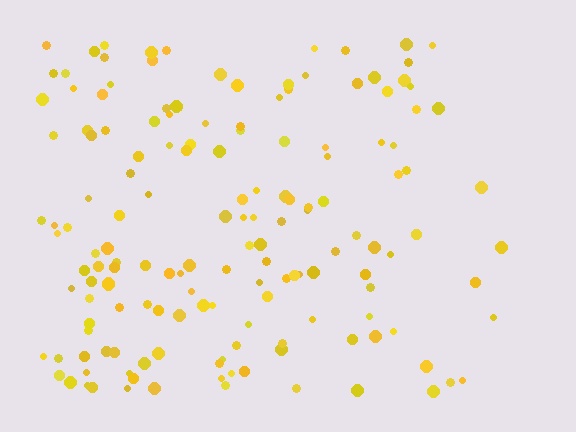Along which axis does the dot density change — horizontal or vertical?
Horizontal.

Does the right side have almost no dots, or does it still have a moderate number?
Still a moderate number, just noticeably fewer than the left.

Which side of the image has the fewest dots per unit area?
The right.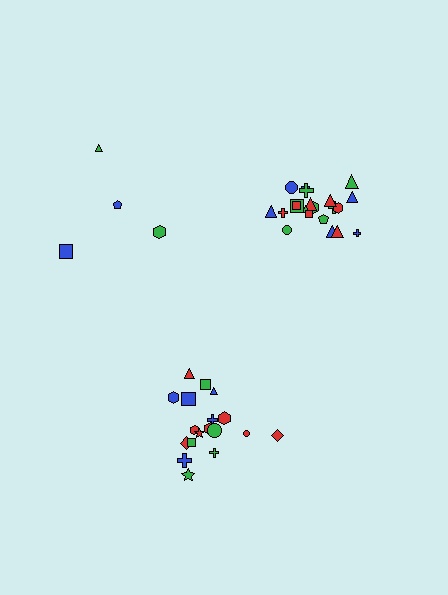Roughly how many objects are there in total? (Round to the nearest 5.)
Roughly 45 objects in total.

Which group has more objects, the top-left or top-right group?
The top-right group.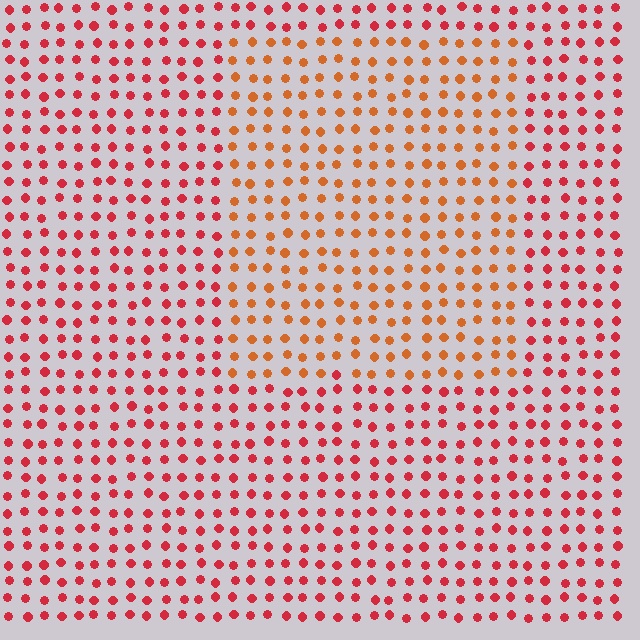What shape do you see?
I see a rectangle.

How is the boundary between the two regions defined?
The boundary is defined purely by a slight shift in hue (about 30 degrees). Spacing, size, and orientation are identical on both sides.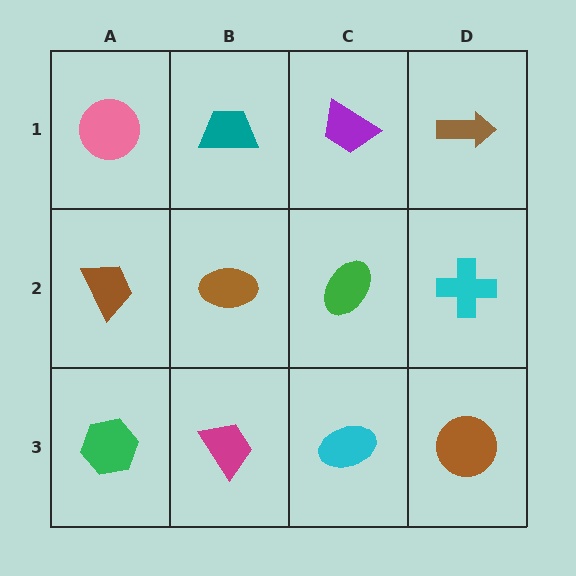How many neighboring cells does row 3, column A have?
2.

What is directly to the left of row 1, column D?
A purple trapezoid.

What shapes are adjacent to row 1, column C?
A green ellipse (row 2, column C), a teal trapezoid (row 1, column B), a brown arrow (row 1, column D).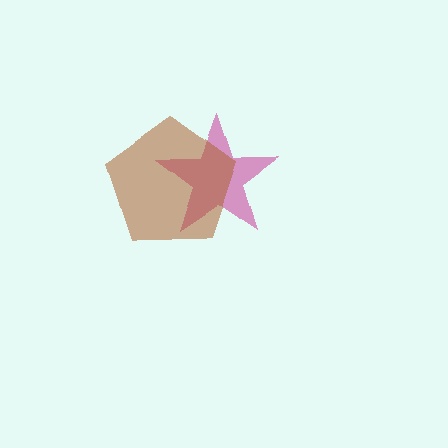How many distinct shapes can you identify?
There are 2 distinct shapes: a magenta star, a brown pentagon.